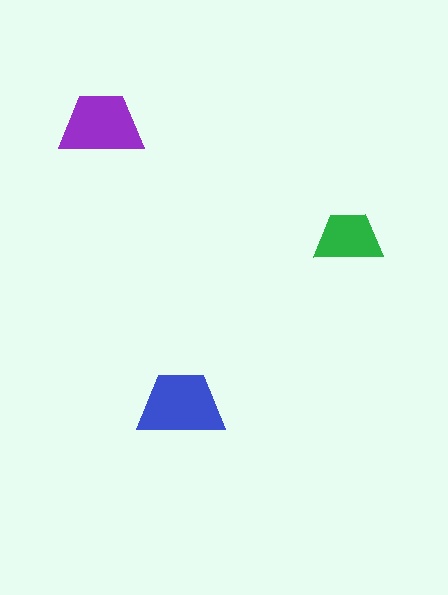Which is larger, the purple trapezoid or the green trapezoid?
The purple one.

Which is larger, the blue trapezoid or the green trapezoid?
The blue one.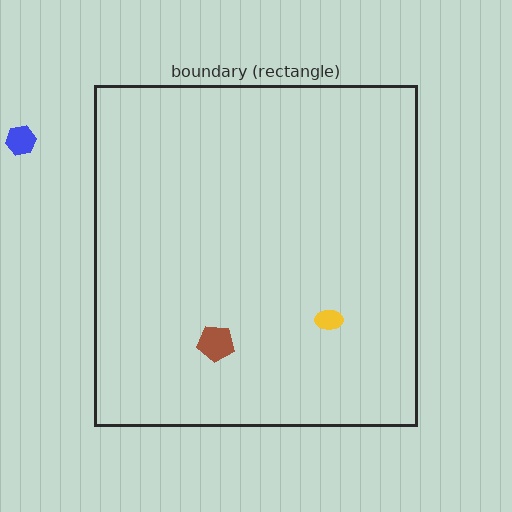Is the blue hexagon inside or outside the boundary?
Outside.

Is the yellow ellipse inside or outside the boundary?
Inside.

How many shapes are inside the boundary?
2 inside, 1 outside.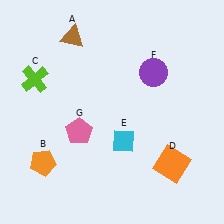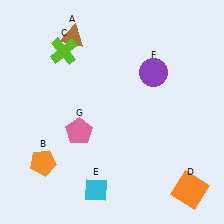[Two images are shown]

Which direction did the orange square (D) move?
The orange square (D) moved down.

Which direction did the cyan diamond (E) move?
The cyan diamond (E) moved down.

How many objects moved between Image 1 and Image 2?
3 objects moved between the two images.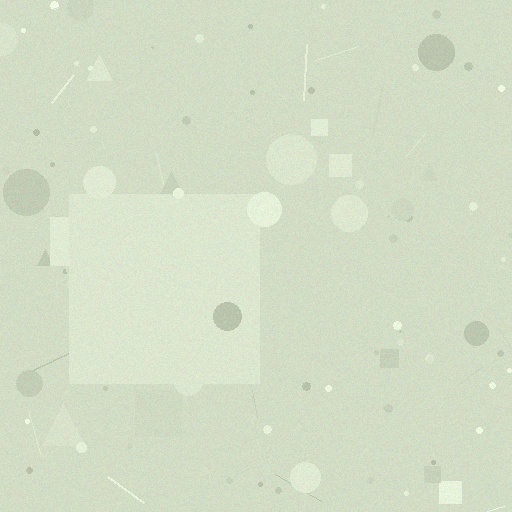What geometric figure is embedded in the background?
A square is embedded in the background.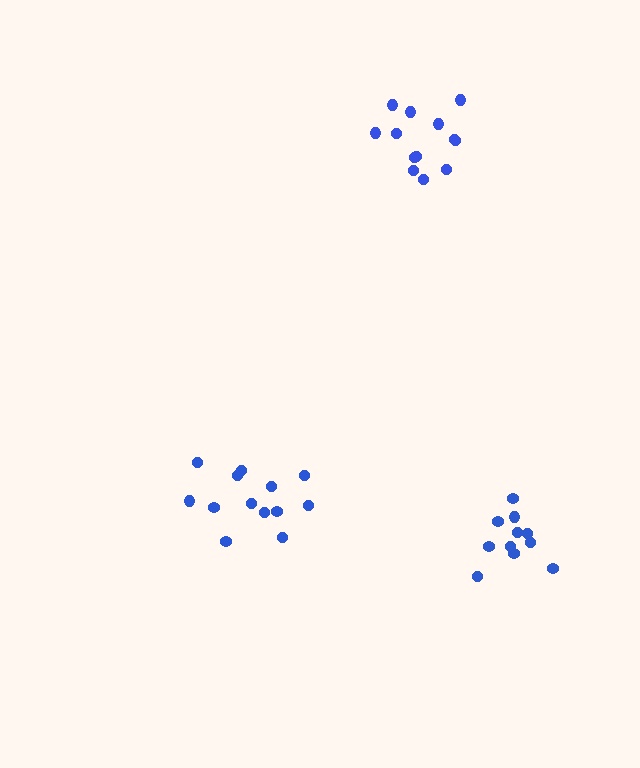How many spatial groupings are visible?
There are 3 spatial groupings.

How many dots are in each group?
Group 1: 13 dots, Group 2: 13 dots, Group 3: 11 dots (37 total).